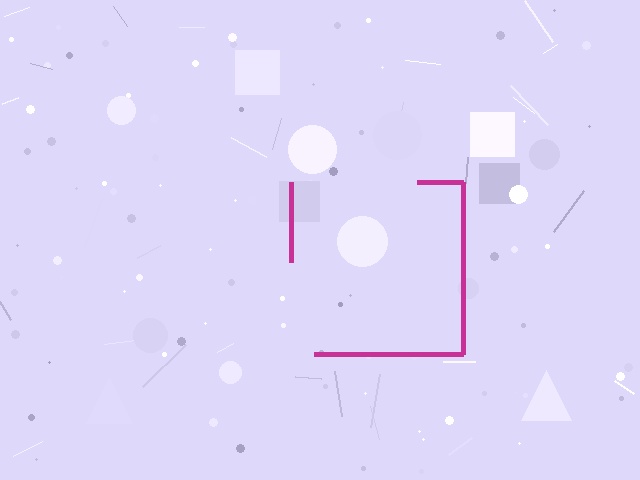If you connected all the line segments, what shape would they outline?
They would outline a square.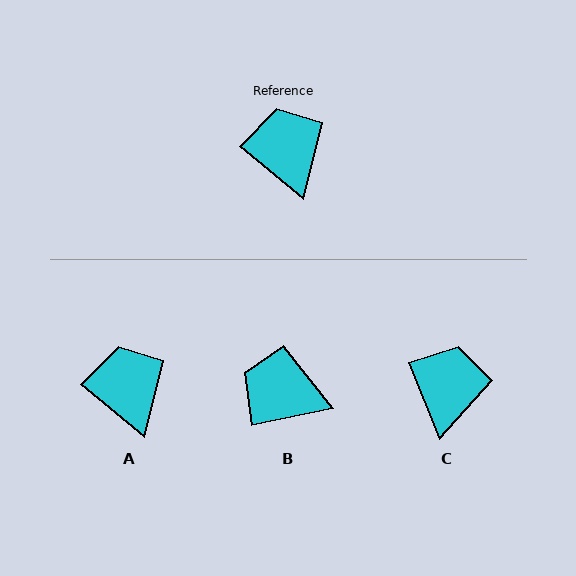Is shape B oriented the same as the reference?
No, it is off by about 52 degrees.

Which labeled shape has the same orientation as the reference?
A.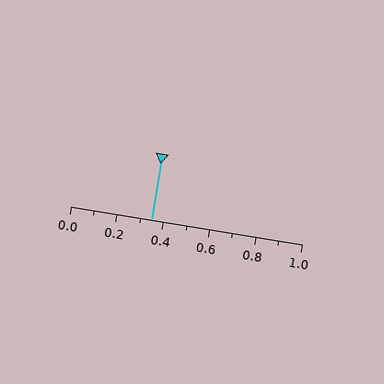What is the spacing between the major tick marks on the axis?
The major ticks are spaced 0.2 apart.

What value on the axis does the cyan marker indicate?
The marker indicates approximately 0.35.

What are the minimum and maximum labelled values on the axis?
The axis runs from 0.0 to 1.0.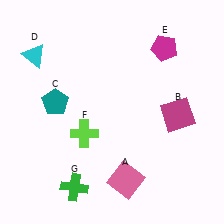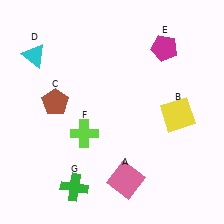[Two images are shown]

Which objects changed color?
B changed from magenta to yellow. C changed from teal to brown.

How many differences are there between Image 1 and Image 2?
There are 2 differences between the two images.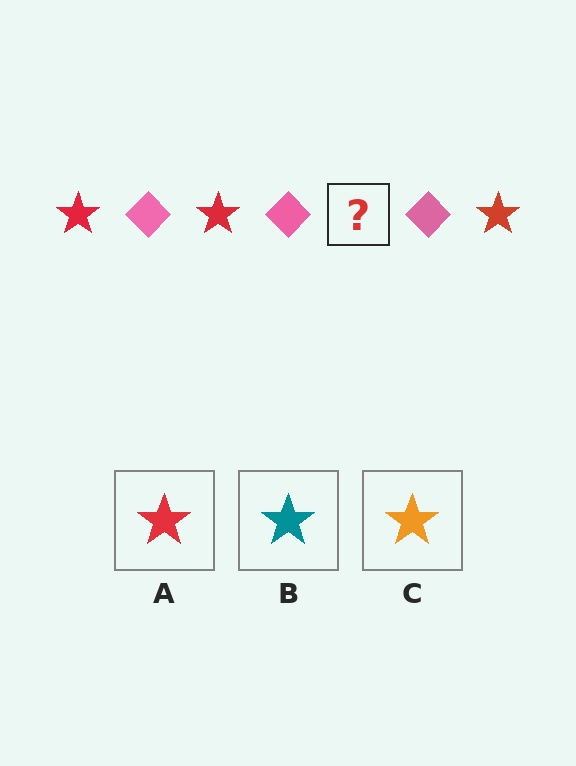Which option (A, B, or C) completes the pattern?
A.